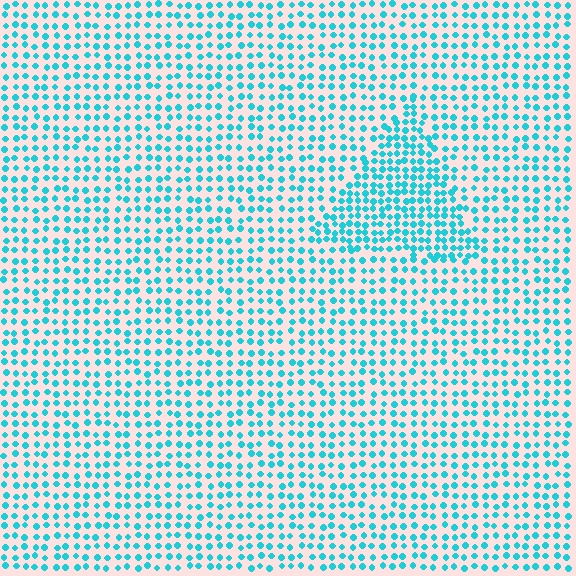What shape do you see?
I see a triangle.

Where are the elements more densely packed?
The elements are more densely packed inside the triangle boundary.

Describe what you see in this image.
The image contains small cyan elements arranged at two different densities. A triangle-shaped region is visible where the elements are more densely packed than the surrounding area.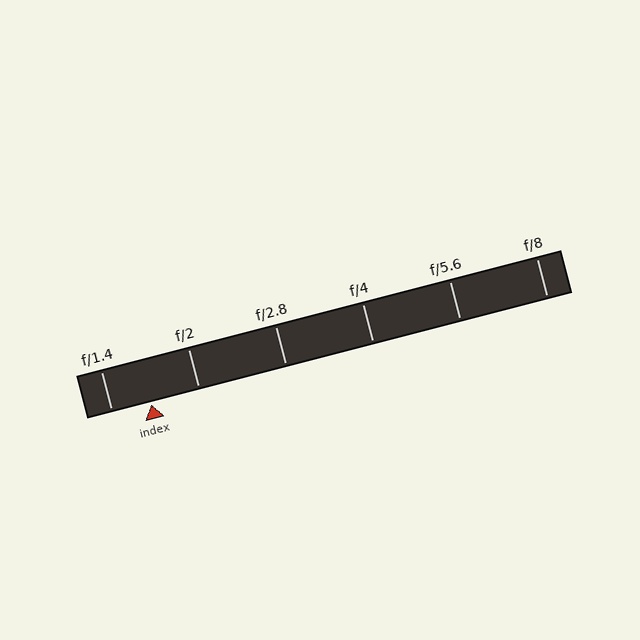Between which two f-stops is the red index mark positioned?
The index mark is between f/1.4 and f/2.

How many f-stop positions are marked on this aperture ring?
There are 6 f-stop positions marked.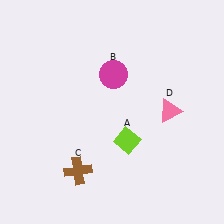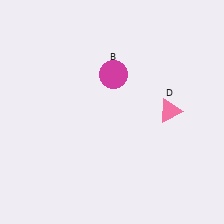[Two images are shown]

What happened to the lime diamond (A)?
The lime diamond (A) was removed in Image 2. It was in the bottom-right area of Image 1.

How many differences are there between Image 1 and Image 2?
There are 2 differences between the two images.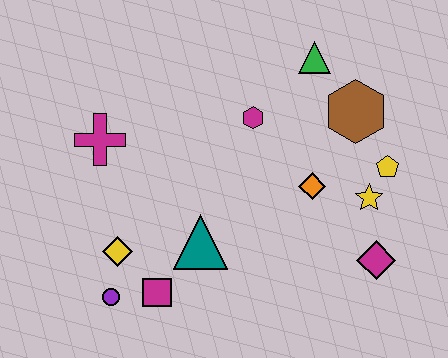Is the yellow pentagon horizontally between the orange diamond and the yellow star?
No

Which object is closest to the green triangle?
The brown hexagon is closest to the green triangle.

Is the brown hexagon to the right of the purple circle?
Yes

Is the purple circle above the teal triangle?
No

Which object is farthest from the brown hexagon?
The purple circle is farthest from the brown hexagon.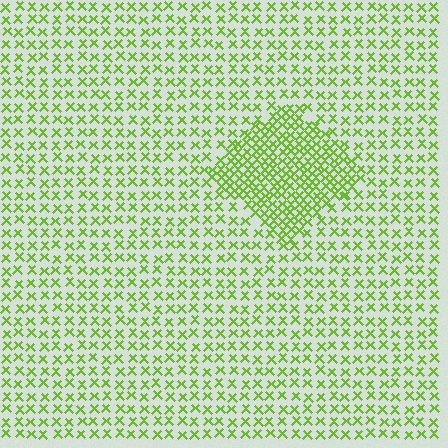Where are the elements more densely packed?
The elements are more densely packed inside the diamond boundary.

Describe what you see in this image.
The image contains small lime elements arranged at two different densities. A diamond-shaped region is visible where the elements are more densely packed than the surrounding area.